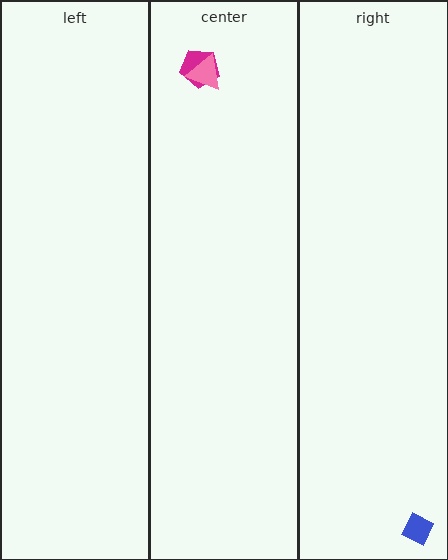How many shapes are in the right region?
1.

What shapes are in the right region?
The blue diamond.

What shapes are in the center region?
The magenta pentagon, the pink triangle.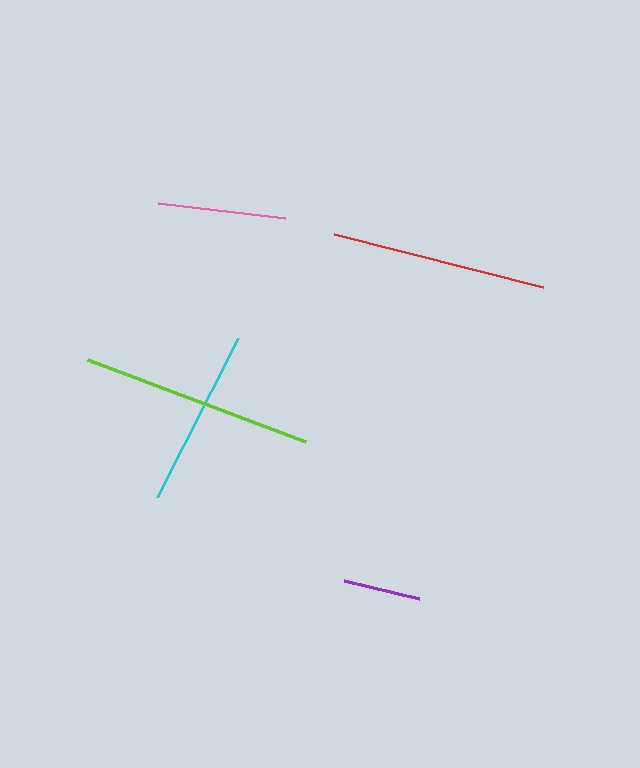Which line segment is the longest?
The lime line is the longest at approximately 233 pixels.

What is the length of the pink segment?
The pink segment is approximately 128 pixels long.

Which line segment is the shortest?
The purple line is the shortest at approximately 77 pixels.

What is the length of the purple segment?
The purple segment is approximately 77 pixels long.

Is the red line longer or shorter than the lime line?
The lime line is longer than the red line.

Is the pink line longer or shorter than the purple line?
The pink line is longer than the purple line.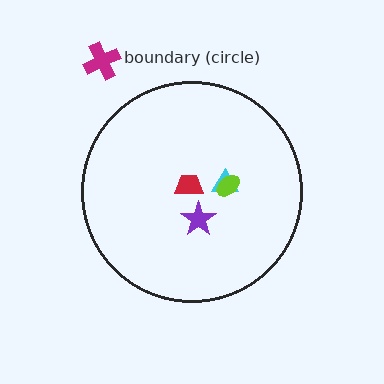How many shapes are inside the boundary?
4 inside, 1 outside.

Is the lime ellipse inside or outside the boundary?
Inside.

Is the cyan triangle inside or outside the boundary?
Inside.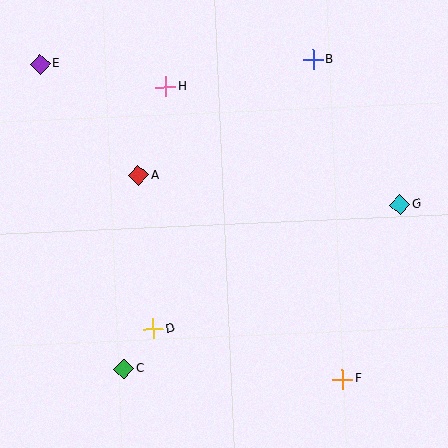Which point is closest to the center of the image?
Point A at (139, 176) is closest to the center.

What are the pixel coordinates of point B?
Point B is at (313, 60).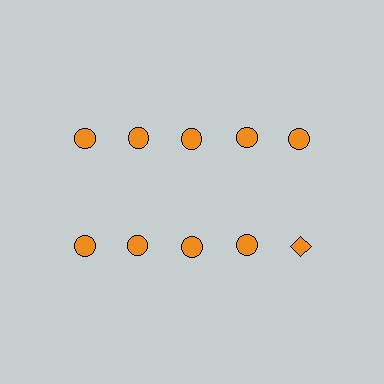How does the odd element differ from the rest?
It has a different shape: diamond instead of circle.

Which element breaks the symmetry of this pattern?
The orange diamond in the second row, rightmost column breaks the symmetry. All other shapes are orange circles.